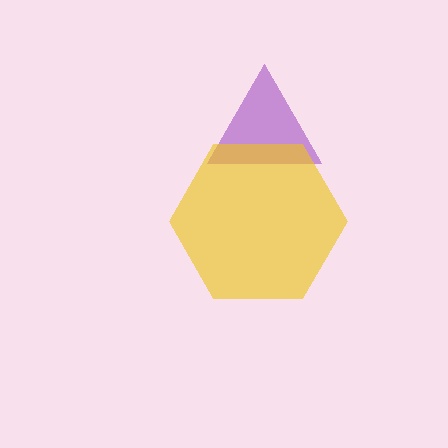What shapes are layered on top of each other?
The layered shapes are: a purple triangle, a yellow hexagon.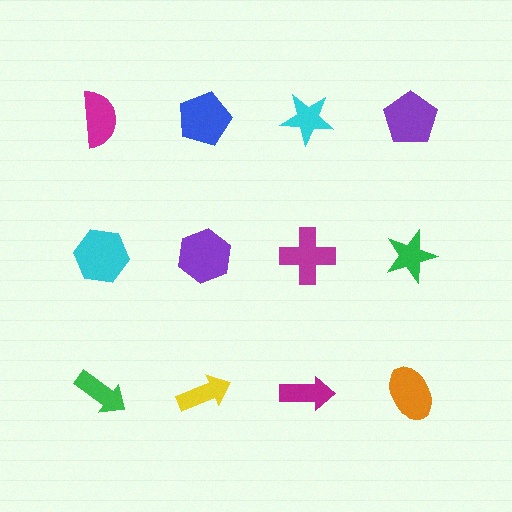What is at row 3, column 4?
An orange ellipse.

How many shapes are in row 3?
4 shapes.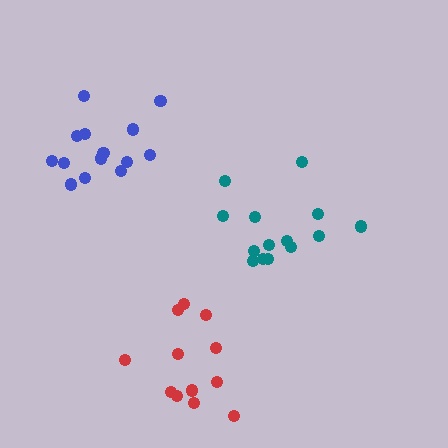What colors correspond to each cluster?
The clusters are colored: teal, red, blue.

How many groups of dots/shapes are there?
There are 3 groups.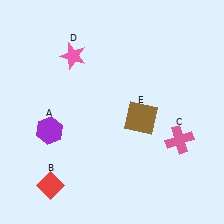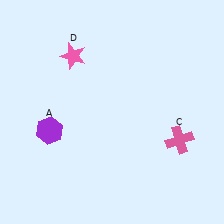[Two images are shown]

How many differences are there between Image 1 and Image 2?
There are 2 differences between the two images.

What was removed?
The brown square (E), the red diamond (B) were removed in Image 2.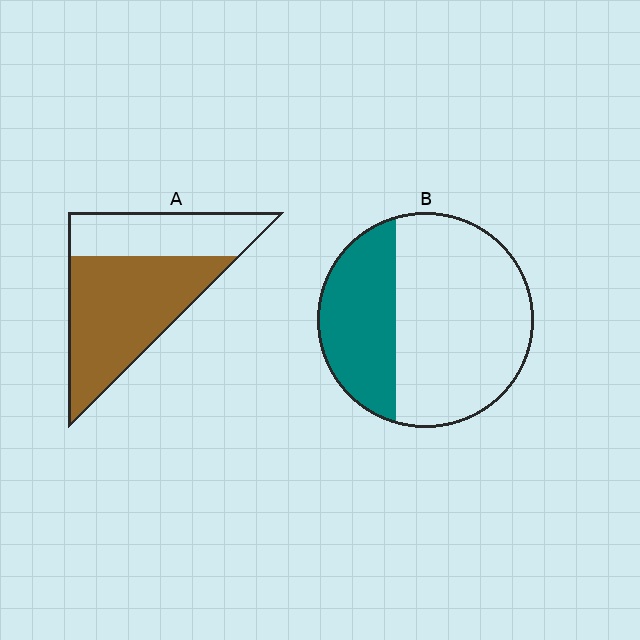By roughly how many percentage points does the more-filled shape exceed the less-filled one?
By roughly 30 percentage points (A over B).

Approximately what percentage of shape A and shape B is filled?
A is approximately 65% and B is approximately 35%.